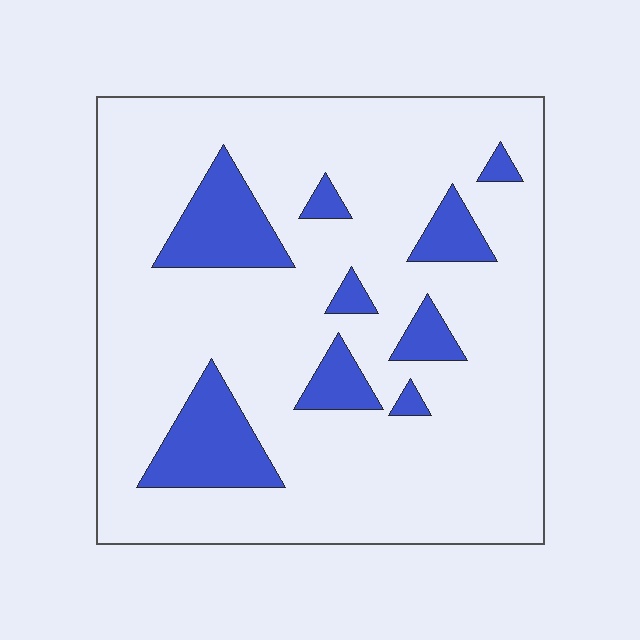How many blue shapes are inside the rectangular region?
9.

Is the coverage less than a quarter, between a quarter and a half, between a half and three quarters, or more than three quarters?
Less than a quarter.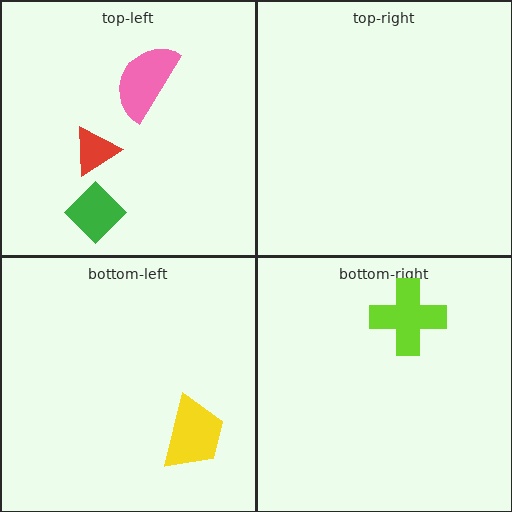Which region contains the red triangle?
The top-left region.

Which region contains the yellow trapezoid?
The bottom-left region.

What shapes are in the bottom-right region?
The lime cross.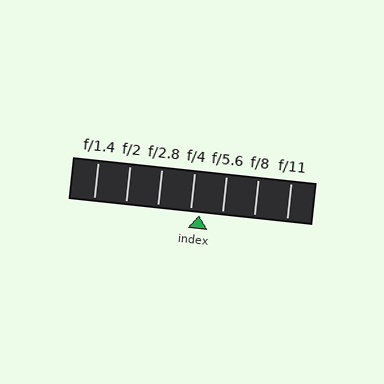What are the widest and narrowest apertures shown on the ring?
The widest aperture shown is f/1.4 and the narrowest is f/11.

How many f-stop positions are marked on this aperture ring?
There are 7 f-stop positions marked.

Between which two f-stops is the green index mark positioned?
The index mark is between f/4 and f/5.6.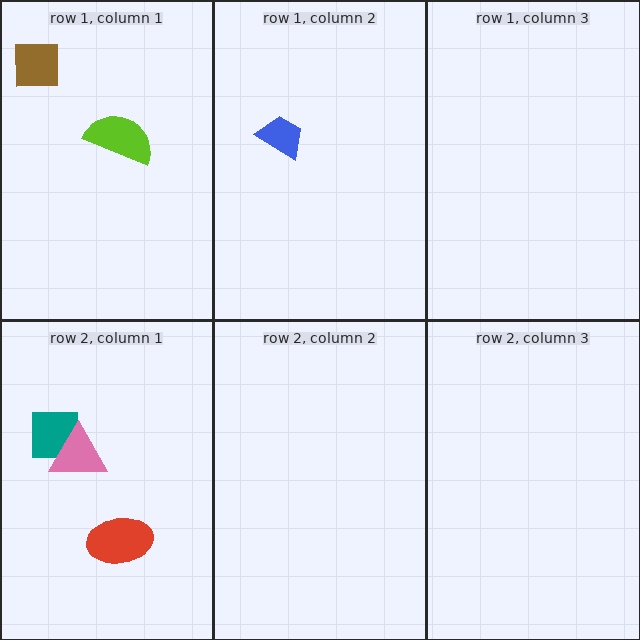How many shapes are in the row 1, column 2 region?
1.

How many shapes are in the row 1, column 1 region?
2.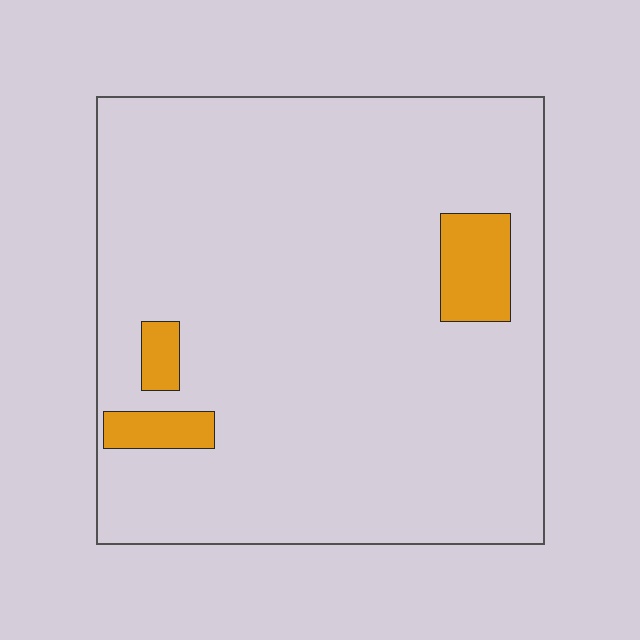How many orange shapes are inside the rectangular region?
3.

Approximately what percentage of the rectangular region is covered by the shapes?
Approximately 5%.